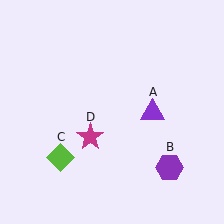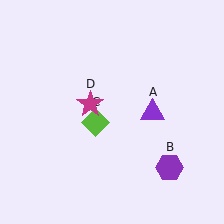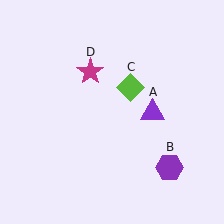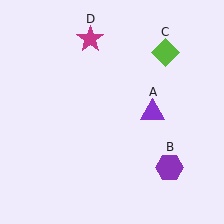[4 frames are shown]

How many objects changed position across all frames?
2 objects changed position: lime diamond (object C), magenta star (object D).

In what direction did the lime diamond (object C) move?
The lime diamond (object C) moved up and to the right.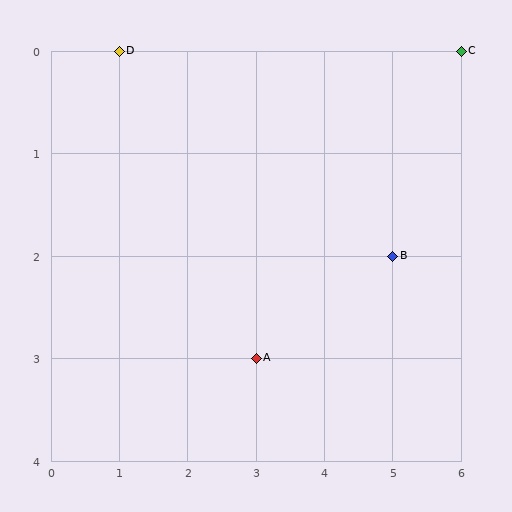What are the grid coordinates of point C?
Point C is at grid coordinates (6, 0).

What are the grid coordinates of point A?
Point A is at grid coordinates (3, 3).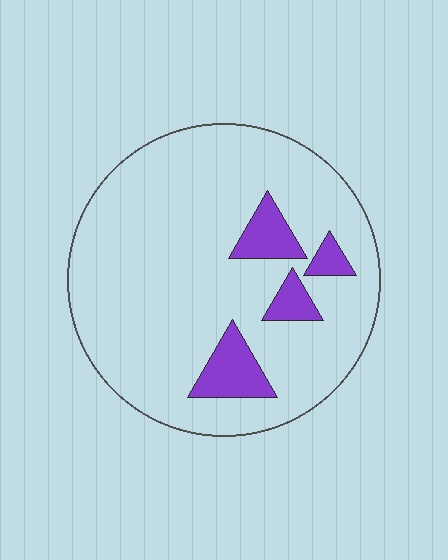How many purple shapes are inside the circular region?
4.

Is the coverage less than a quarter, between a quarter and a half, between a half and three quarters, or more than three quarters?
Less than a quarter.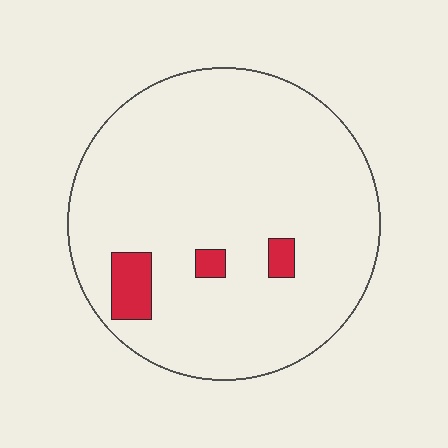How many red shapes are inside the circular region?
3.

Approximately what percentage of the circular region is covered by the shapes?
Approximately 5%.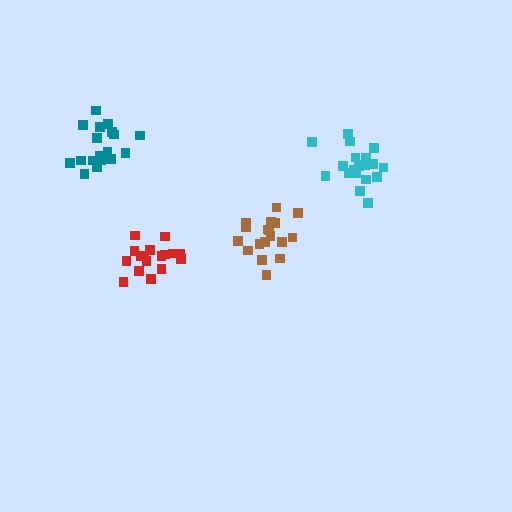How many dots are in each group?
Group 1: 18 dots, Group 2: 18 dots, Group 3: 19 dots, Group 4: 17 dots (72 total).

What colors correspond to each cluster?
The clusters are colored: brown, teal, cyan, red.